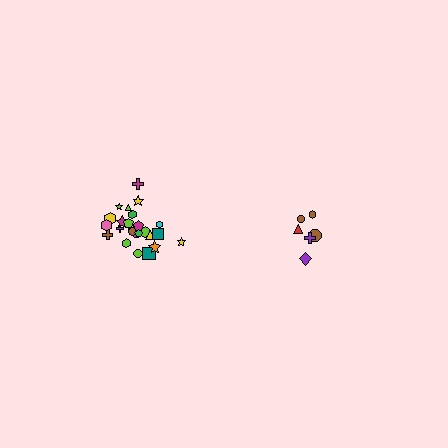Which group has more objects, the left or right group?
The left group.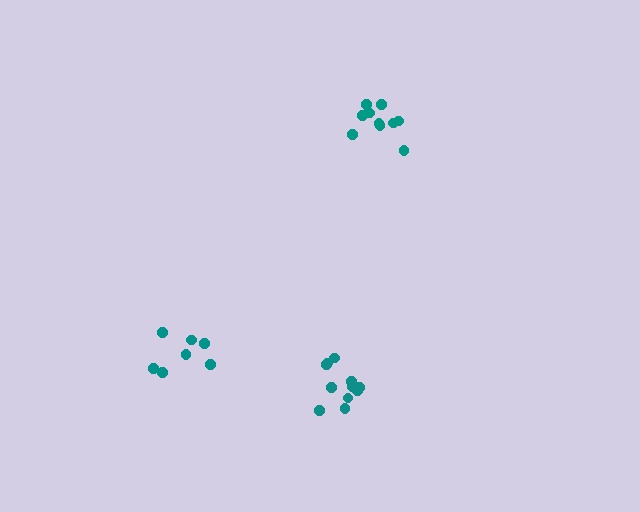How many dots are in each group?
Group 1: 10 dots, Group 2: 7 dots, Group 3: 11 dots (28 total).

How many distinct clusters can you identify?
There are 3 distinct clusters.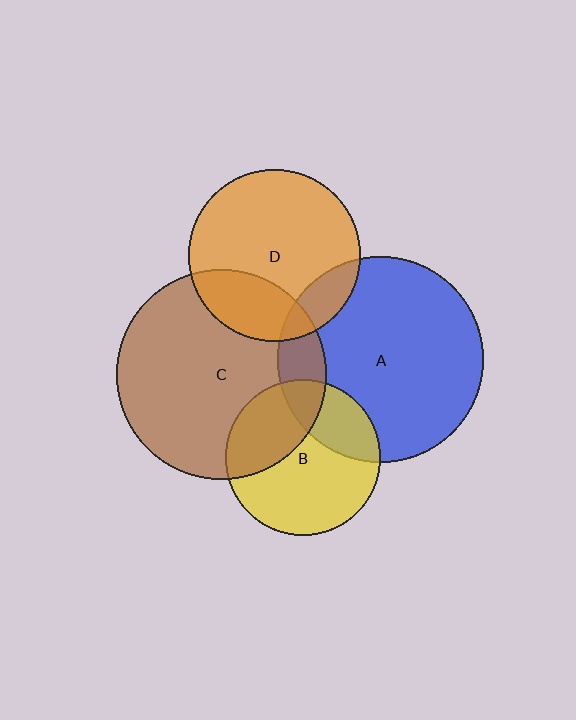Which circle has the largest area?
Circle C (brown).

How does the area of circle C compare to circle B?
Approximately 1.8 times.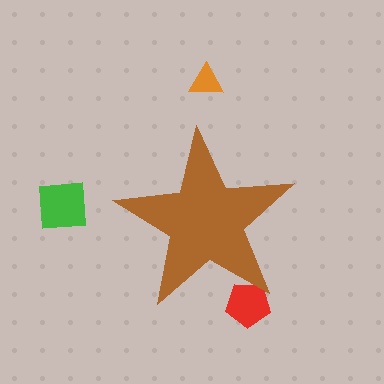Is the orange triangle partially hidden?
No, the orange triangle is fully visible.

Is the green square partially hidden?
No, the green square is fully visible.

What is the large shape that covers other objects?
A brown star.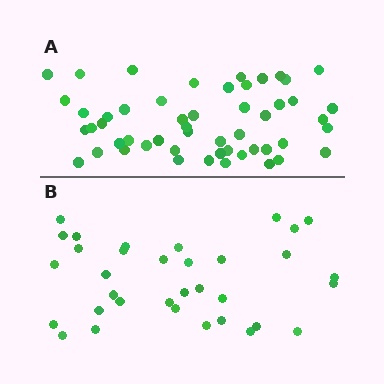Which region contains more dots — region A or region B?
Region A (the top region) has more dots.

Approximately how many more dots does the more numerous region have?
Region A has approximately 20 more dots than region B.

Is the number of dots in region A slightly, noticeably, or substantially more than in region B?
Region A has substantially more. The ratio is roughly 1.5 to 1.